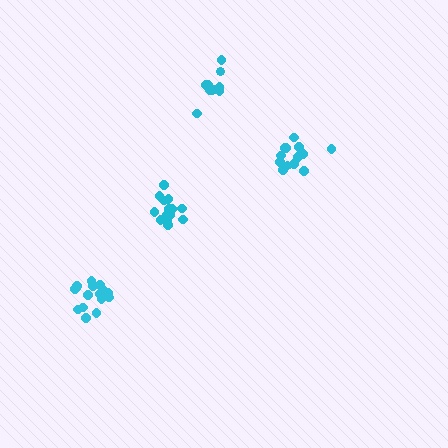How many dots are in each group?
Group 1: 10 dots, Group 2: 13 dots, Group 3: 16 dots, Group 4: 16 dots (55 total).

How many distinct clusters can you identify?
There are 4 distinct clusters.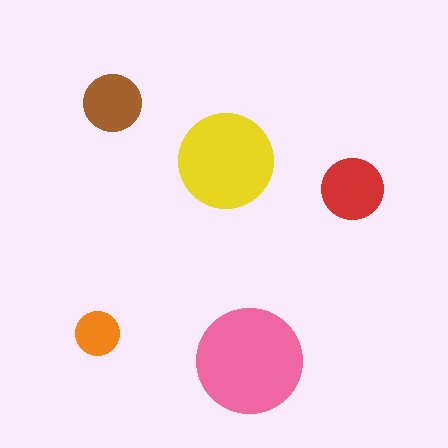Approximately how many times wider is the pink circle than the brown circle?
About 2 times wider.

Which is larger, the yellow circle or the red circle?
The yellow one.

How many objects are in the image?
There are 5 objects in the image.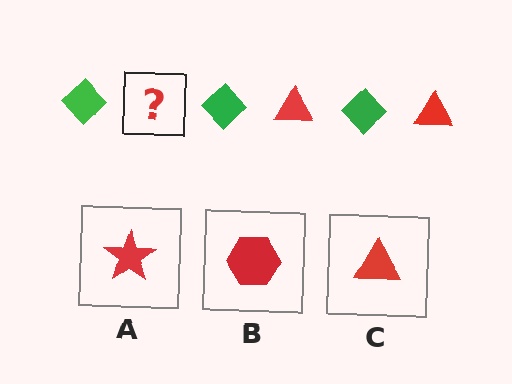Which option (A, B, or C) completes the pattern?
C.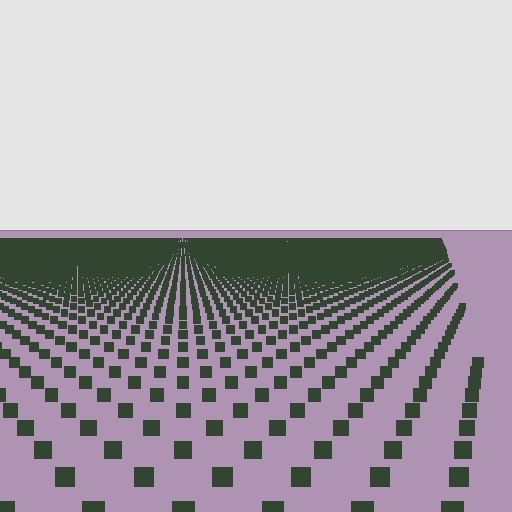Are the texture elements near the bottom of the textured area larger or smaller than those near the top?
Larger. Near the bottom, elements are closer to the viewer and appear at a bigger on-screen size.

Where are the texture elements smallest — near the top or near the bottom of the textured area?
Near the top.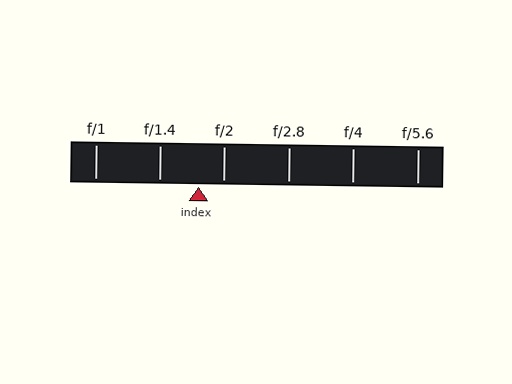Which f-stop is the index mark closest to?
The index mark is closest to f/2.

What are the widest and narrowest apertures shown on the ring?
The widest aperture shown is f/1 and the narrowest is f/5.6.